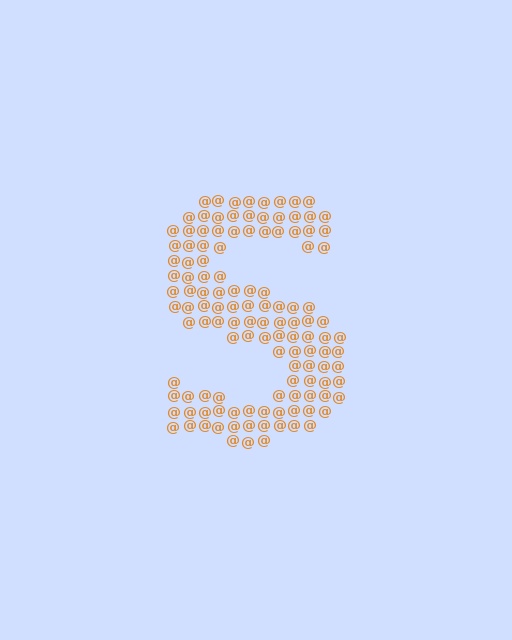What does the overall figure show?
The overall figure shows the letter S.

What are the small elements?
The small elements are at signs.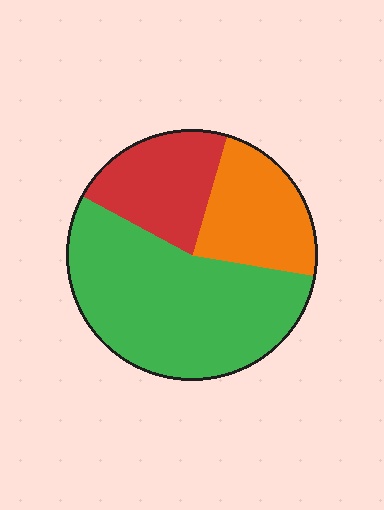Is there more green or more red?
Green.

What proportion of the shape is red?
Red takes up about one fifth (1/5) of the shape.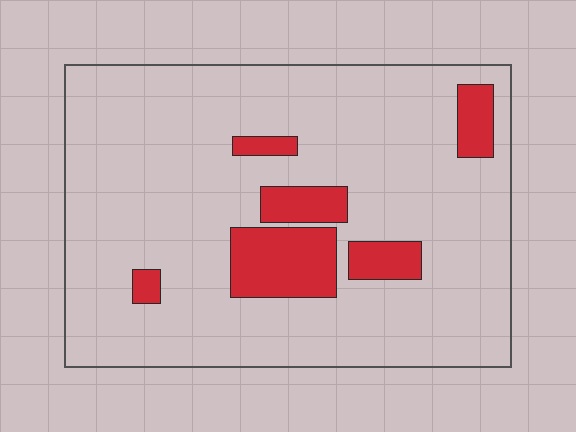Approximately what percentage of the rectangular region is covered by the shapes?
Approximately 15%.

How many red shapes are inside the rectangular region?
6.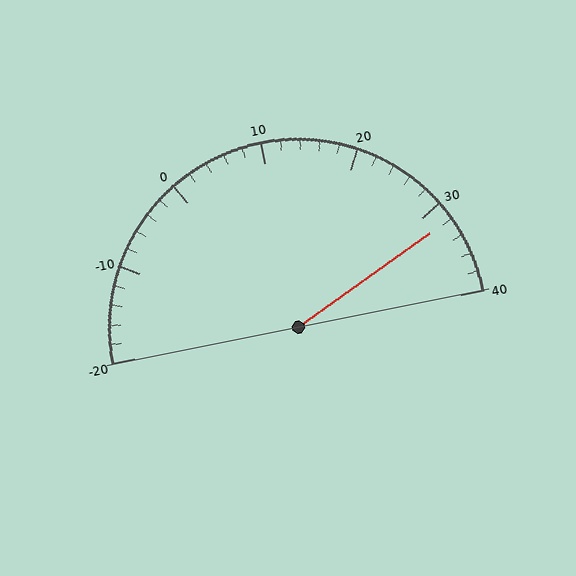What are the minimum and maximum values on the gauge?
The gauge ranges from -20 to 40.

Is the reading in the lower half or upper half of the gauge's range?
The reading is in the upper half of the range (-20 to 40).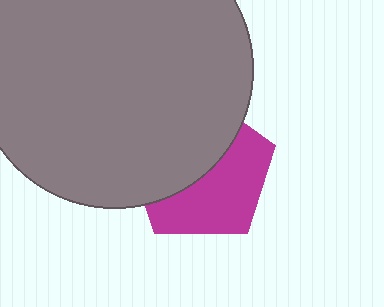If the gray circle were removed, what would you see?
You would see the complete magenta pentagon.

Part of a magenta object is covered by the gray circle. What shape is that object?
It is a pentagon.